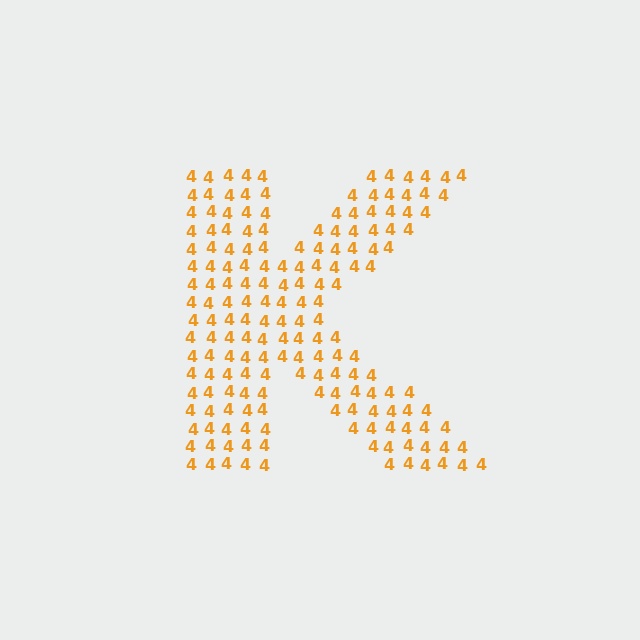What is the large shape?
The large shape is the letter K.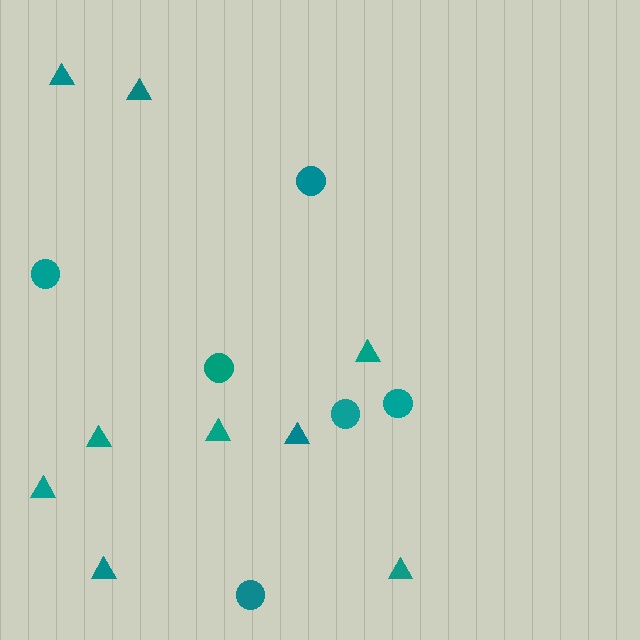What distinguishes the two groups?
There are 2 groups: one group of triangles (9) and one group of circles (6).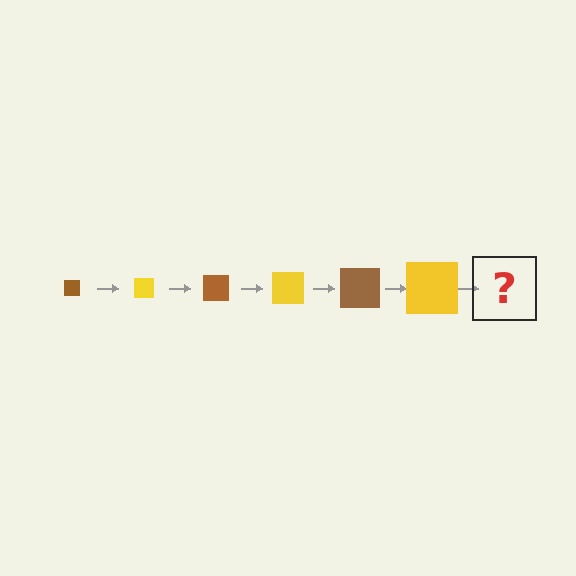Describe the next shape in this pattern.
It should be a brown square, larger than the previous one.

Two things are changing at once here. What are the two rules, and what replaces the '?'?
The two rules are that the square grows larger each step and the color cycles through brown and yellow. The '?' should be a brown square, larger than the previous one.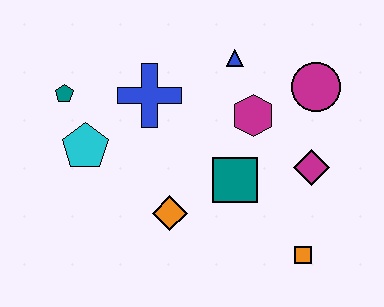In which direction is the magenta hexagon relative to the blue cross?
The magenta hexagon is to the right of the blue cross.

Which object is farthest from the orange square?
The teal pentagon is farthest from the orange square.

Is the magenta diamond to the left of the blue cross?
No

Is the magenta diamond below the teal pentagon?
Yes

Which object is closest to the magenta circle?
The magenta hexagon is closest to the magenta circle.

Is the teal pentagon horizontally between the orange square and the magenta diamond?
No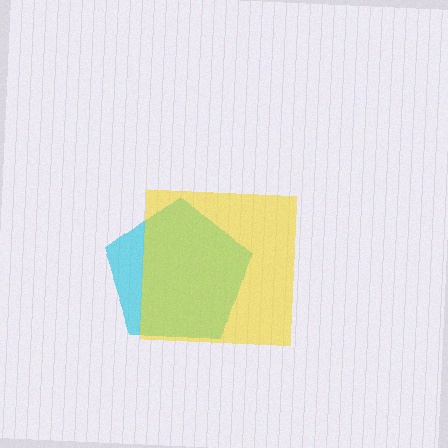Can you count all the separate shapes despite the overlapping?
Yes, there are 2 separate shapes.